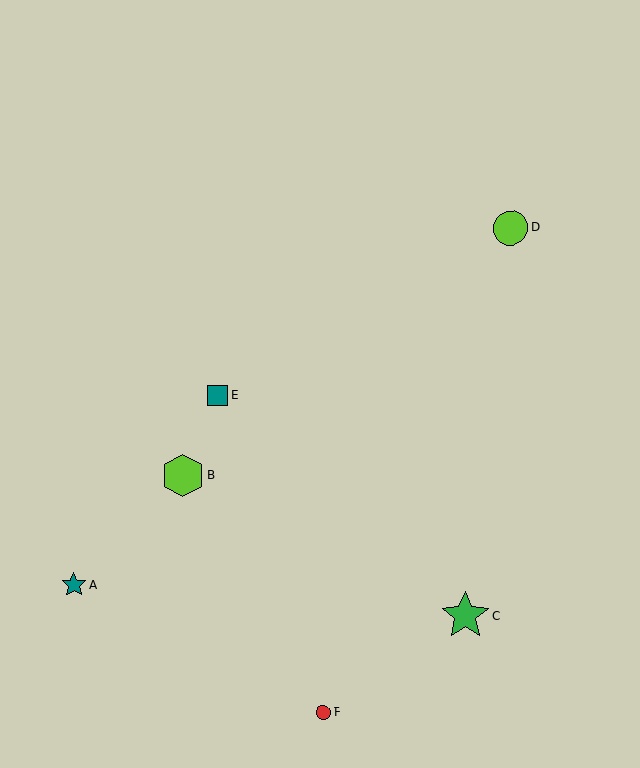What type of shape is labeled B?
Shape B is a lime hexagon.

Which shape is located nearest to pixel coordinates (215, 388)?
The teal square (labeled E) at (217, 395) is nearest to that location.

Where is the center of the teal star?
The center of the teal star is at (74, 585).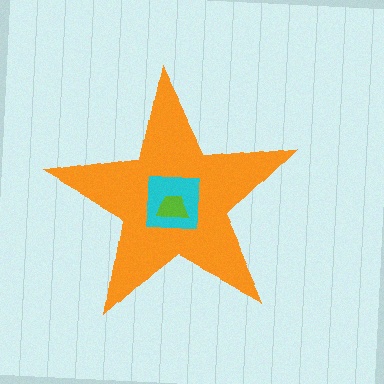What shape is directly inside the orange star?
The cyan square.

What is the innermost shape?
The lime trapezoid.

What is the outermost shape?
The orange star.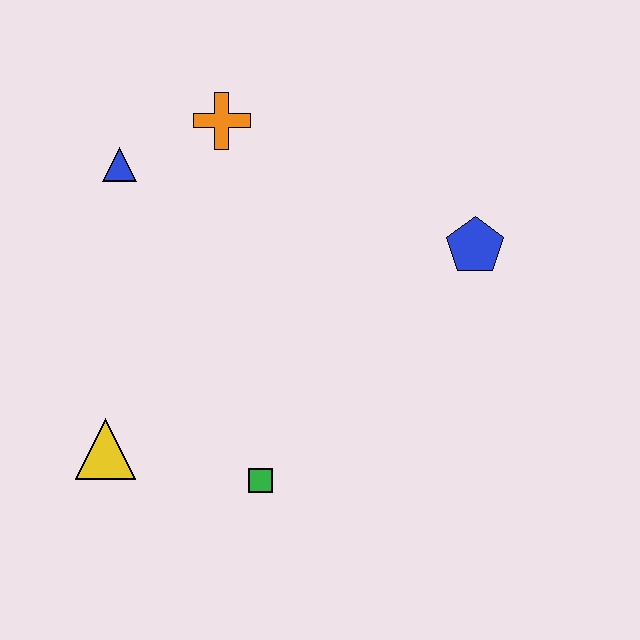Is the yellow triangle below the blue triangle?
Yes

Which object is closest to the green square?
The yellow triangle is closest to the green square.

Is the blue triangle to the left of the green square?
Yes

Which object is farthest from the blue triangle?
The blue pentagon is farthest from the blue triangle.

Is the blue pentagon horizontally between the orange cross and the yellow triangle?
No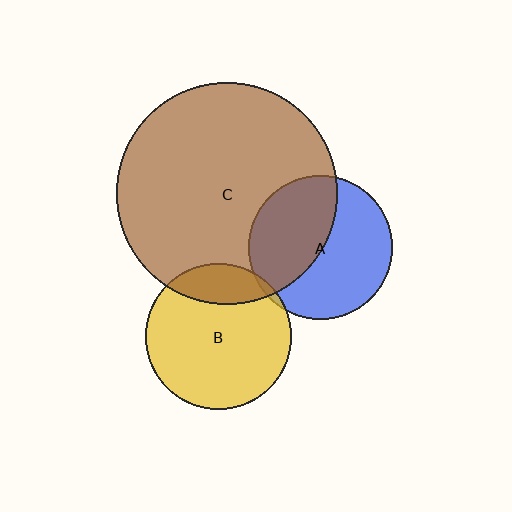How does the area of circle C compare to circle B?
Approximately 2.3 times.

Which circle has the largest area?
Circle C (brown).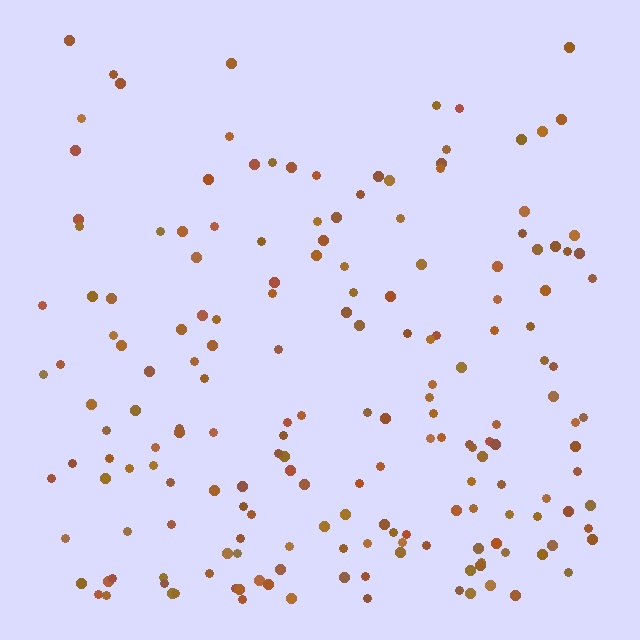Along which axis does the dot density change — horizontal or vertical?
Vertical.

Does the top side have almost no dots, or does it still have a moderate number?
Still a moderate number, just noticeably fewer than the bottom.